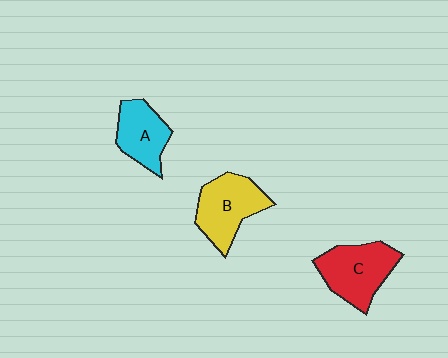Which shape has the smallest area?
Shape A (cyan).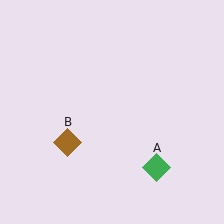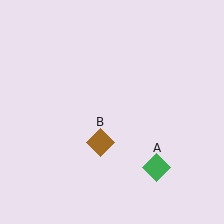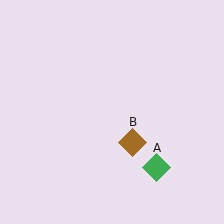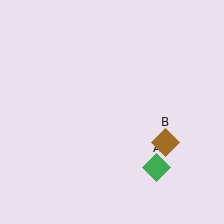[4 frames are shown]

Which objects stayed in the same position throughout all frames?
Green diamond (object A) remained stationary.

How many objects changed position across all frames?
1 object changed position: brown diamond (object B).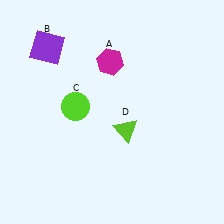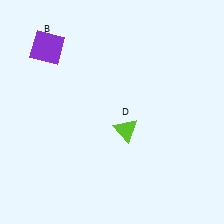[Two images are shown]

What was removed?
The magenta hexagon (A), the lime circle (C) were removed in Image 2.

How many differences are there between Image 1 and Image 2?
There are 2 differences between the two images.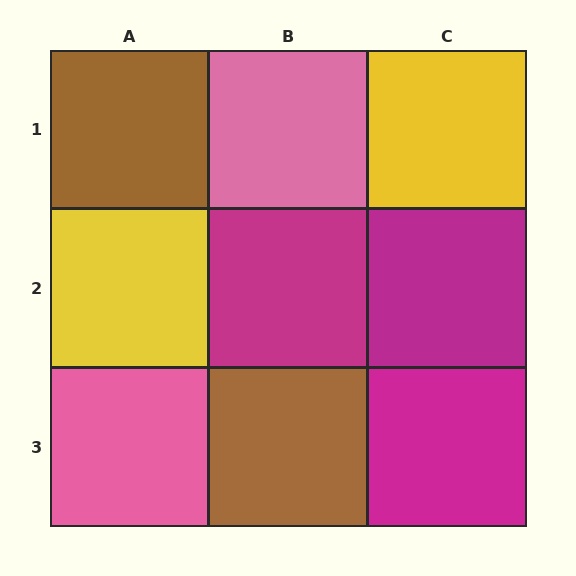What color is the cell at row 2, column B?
Magenta.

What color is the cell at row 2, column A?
Yellow.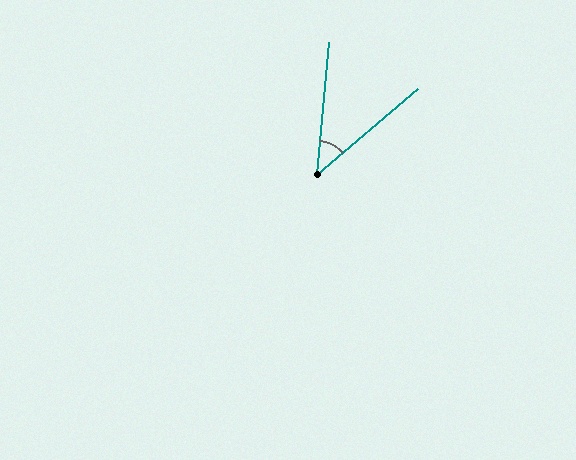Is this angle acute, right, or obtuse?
It is acute.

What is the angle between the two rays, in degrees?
Approximately 44 degrees.